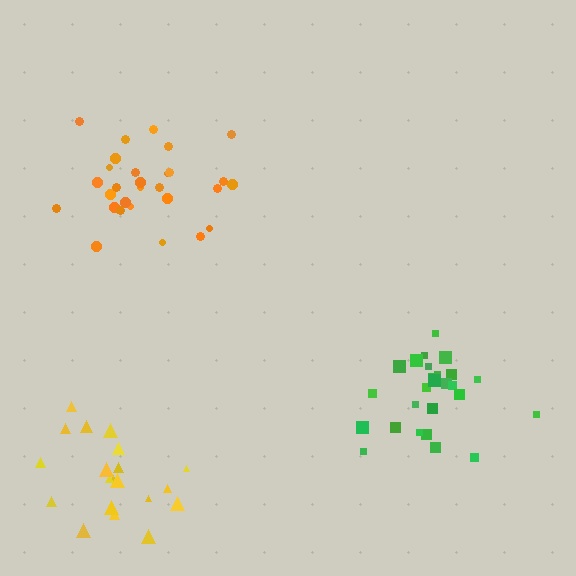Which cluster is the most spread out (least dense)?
Yellow.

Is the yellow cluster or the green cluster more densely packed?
Green.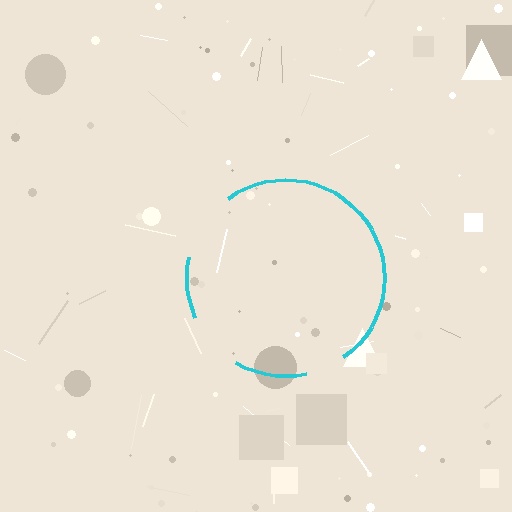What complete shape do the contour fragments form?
The contour fragments form a circle.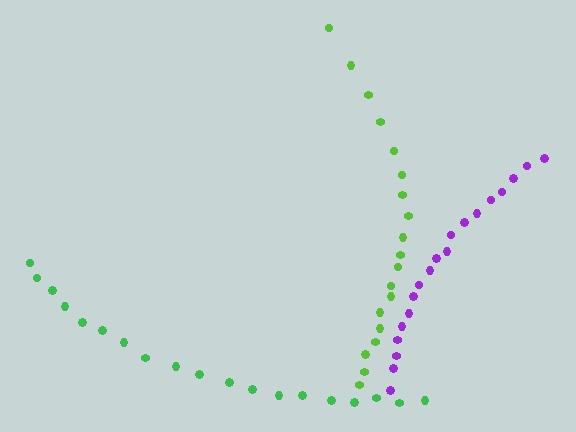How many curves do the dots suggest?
There are 3 distinct paths.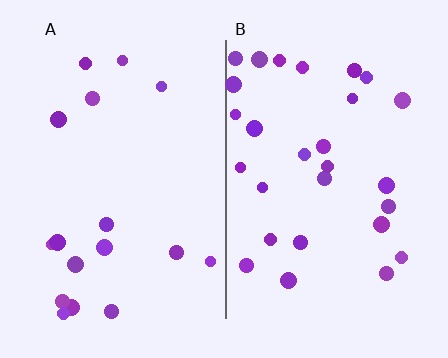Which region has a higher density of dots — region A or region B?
B (the right).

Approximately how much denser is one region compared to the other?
Approximately 1.7× — region B over region A.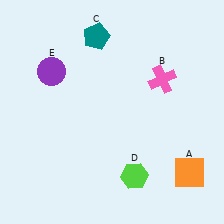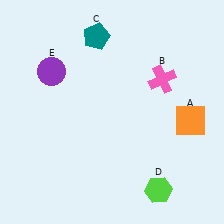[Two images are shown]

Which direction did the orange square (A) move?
The orange square (A) moved up.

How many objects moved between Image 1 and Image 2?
2 objects moved between the two images.